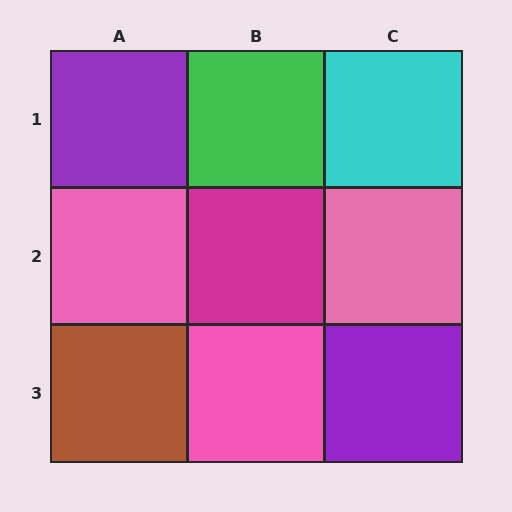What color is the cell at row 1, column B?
Green.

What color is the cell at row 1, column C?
Cyan.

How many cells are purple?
2 cells are purple.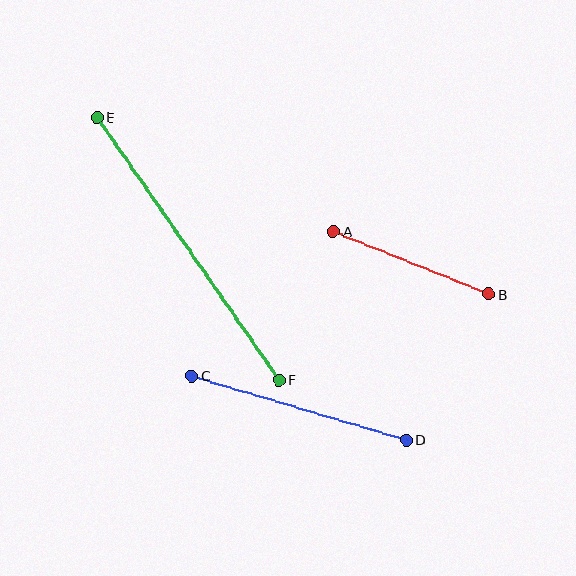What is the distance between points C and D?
The distance is approximately 224 pixels.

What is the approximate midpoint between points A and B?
The midpoint is at approximately (411, 263) pixels.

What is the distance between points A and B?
The distance is approximately 167 pixels.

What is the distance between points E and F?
The distance is approximately 320 pixels.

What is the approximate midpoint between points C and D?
The midpoint is at approximately (299, 408) pixels.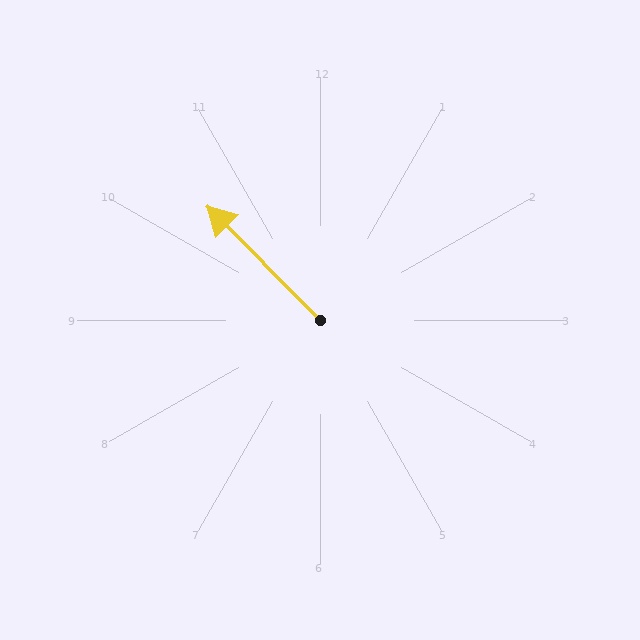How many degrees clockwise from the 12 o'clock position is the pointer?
Approximately 315 degrees.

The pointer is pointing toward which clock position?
Roughly 11 o'clock.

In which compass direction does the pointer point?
Northwest.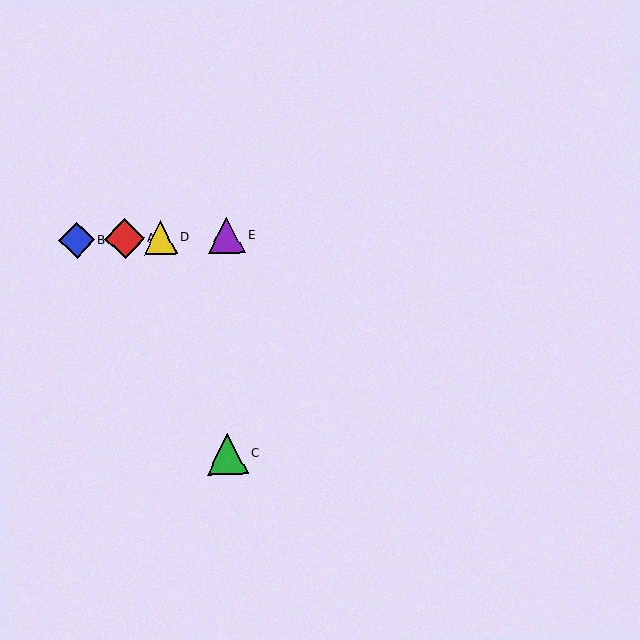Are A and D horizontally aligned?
Yes, both are at y≈239.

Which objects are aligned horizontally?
Objects A, B, D, E are aligned horizontally.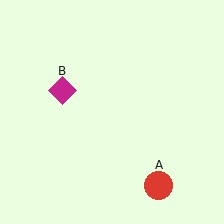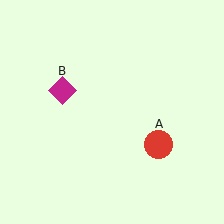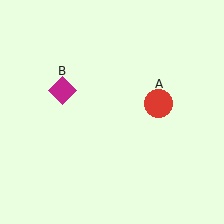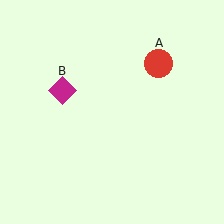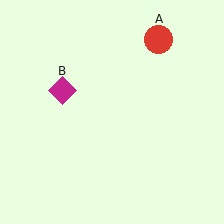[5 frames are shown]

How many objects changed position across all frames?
1 object changed position: red circle (object A).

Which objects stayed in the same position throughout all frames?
Magenta diamond (object B) remained stationary.